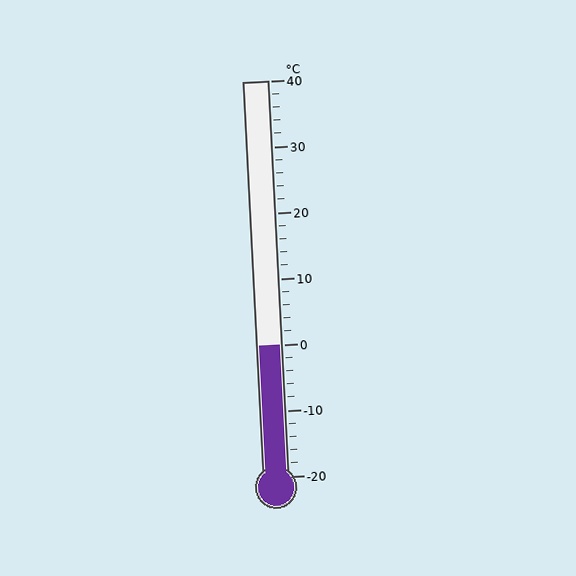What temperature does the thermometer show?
The thermometer shows approximately 0°C.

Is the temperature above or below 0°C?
The temperature is at 0°C.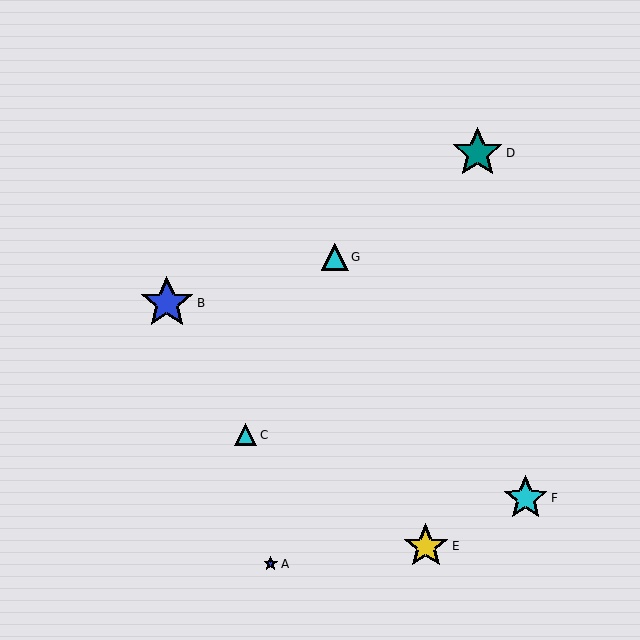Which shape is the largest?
The blue star (labeled B) is the largest.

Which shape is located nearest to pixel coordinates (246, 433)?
The cyan triangle (labeled C) at (246, 435) is nearest to that location.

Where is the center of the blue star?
The center of the blue star is at (271, 564).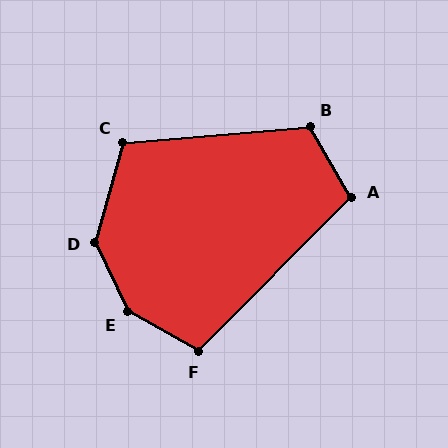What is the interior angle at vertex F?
Approximately 105 degrees (obtuse).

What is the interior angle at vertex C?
Approximately 110 degrees (obtuse).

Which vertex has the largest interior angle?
E, at approximately 145 degrees.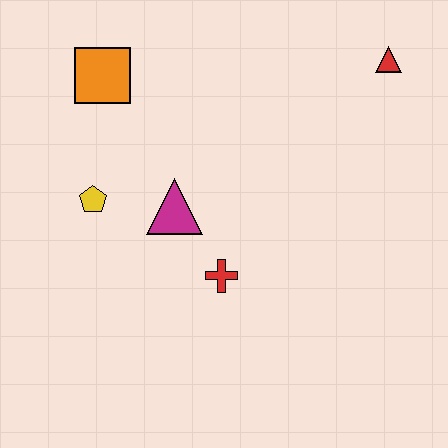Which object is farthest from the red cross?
The red triangle is farthest from the red cross.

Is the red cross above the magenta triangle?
No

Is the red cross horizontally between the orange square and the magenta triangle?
No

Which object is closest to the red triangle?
The magenta triangle is closest to the red triangle.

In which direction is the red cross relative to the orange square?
The red cross is below the orange square.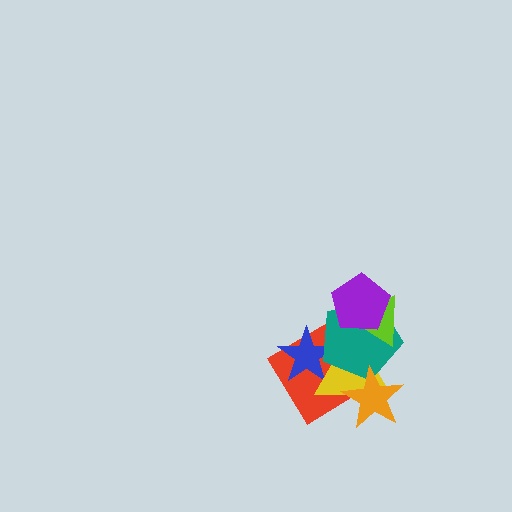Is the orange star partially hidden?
No, no other shape covers it.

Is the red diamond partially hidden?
Yes, it is partially covered by another shape.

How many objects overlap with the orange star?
3 objects overlap with the orange star.